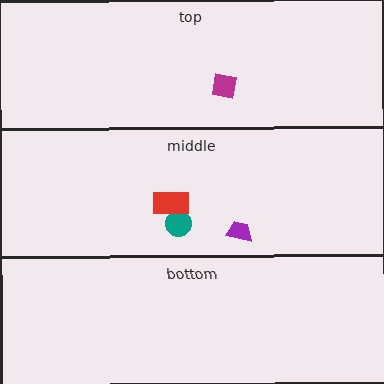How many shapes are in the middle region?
3.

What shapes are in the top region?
The magenta square.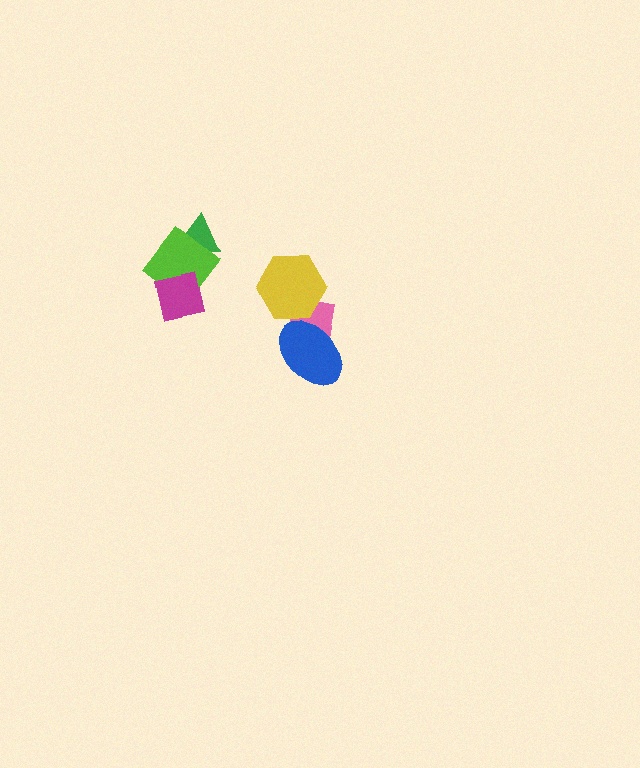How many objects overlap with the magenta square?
1 object overlaps with the magenta square.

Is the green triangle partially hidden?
Yes, it is partially covered by another shape.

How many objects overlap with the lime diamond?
2 objects overlap with the lime diamond.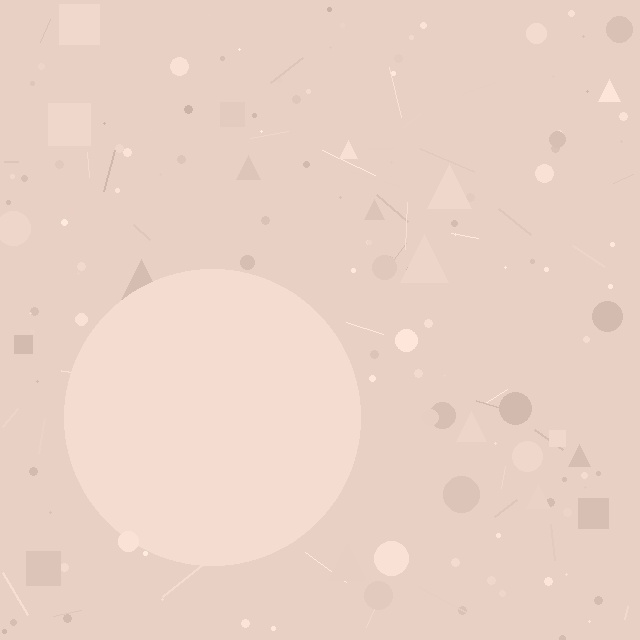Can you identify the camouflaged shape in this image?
The camouflaged shape is a circle.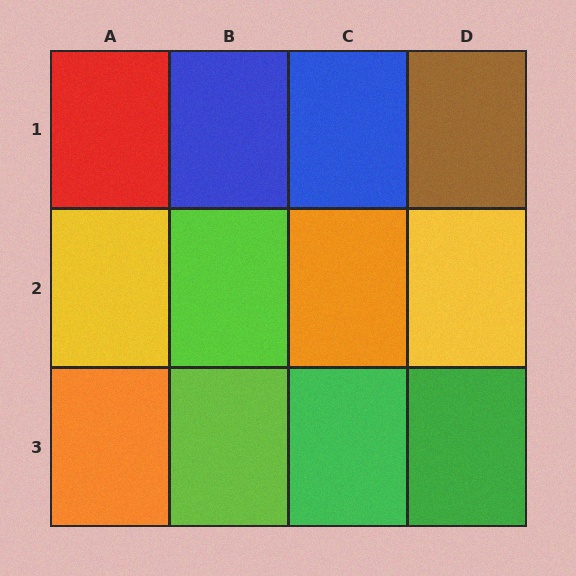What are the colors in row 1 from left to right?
Red, blue, blue, brown.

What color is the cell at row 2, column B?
Lime.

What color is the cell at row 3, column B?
Lime.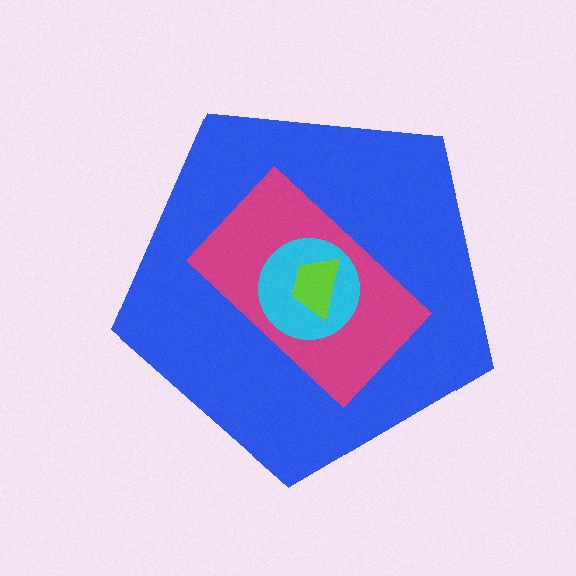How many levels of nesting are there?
4.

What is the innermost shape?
The lime trapezoid.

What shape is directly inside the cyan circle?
The lime trapezoid.